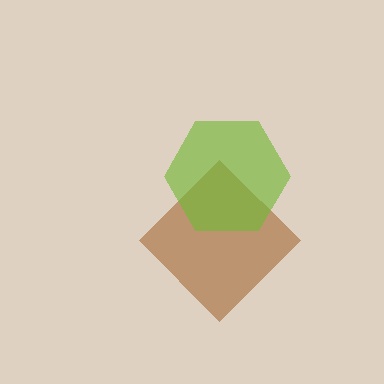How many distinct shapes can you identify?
There are 2 distinct shapes: a brown diamond, a lime hexagon.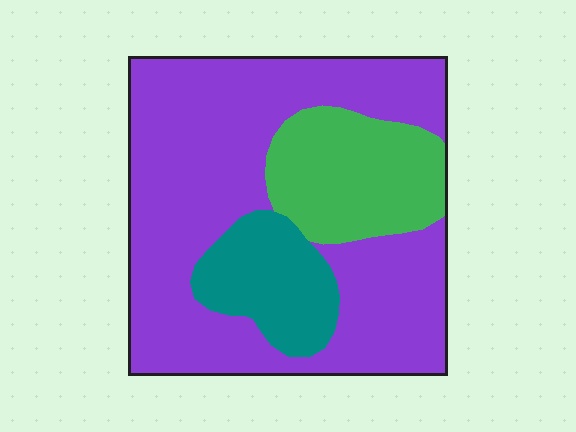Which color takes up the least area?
Teal, at roughly 15%.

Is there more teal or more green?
Green.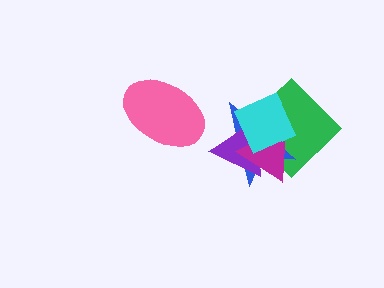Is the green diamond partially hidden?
Yes, it is partially covered by another shape.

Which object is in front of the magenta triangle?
The cyan diamond is in front of the magenta triangle.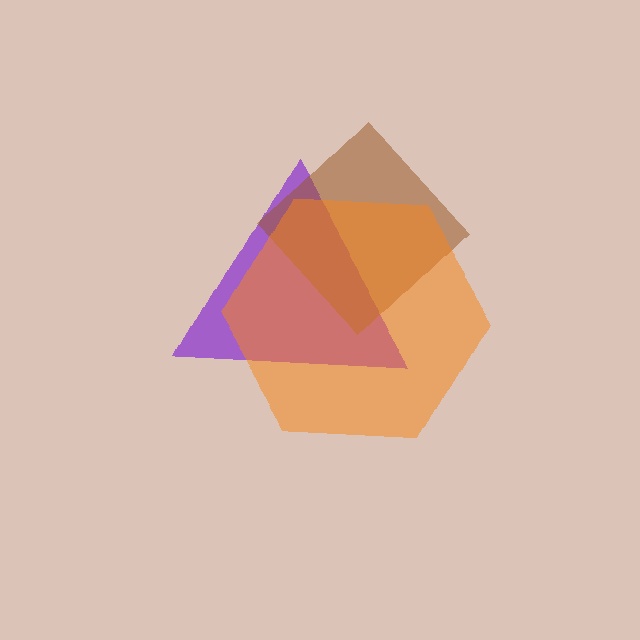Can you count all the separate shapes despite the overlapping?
Yes, there are 3 separate shapes.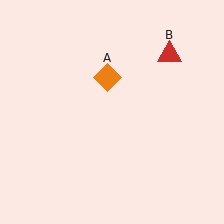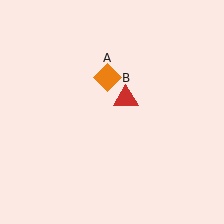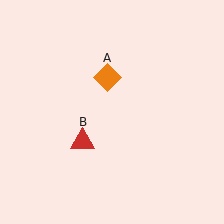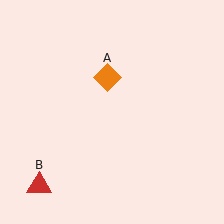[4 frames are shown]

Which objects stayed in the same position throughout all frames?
Orange diamond (object A) remained stationary.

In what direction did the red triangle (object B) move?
The red triangle (object B) moved down and to the left.